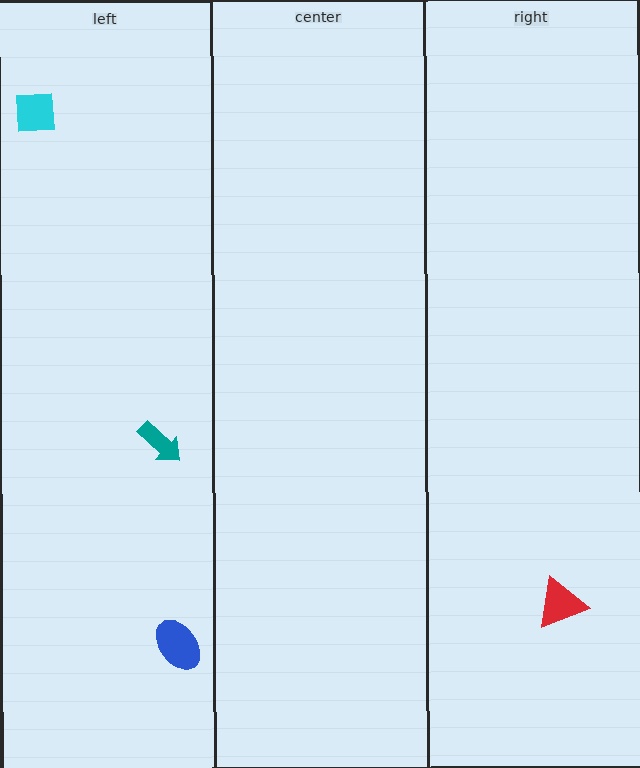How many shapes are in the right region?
1.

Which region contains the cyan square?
The left region.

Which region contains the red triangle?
The right region.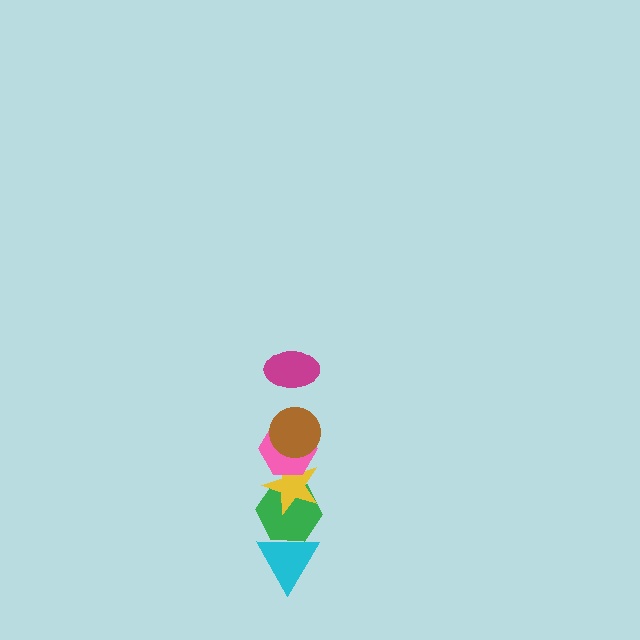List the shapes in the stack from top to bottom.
From top to bottom: the magenta ellipse, the brown circle, the pink hexagon, the yellow star, the green hexagon, the cyan triangle.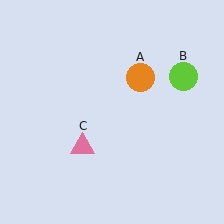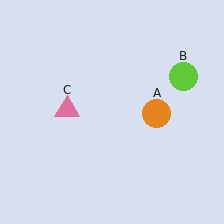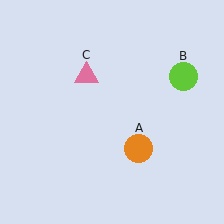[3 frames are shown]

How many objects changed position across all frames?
2 objects changed position: orange circle (object A), pink triangle (object C).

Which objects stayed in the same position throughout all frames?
Lime circle (object B) remained stationary.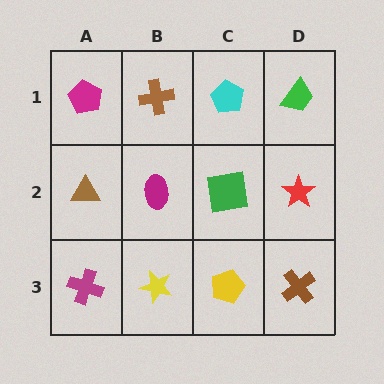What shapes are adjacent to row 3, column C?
A green square (row 2, column C), a yellow star (row 3, column B), a brown cross (row 3, column D).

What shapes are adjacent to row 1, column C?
A green square (row 2, column C), a brown cross (row 1, column B), a green trapezoid (row 1, column D).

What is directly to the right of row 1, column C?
A green trapezoid.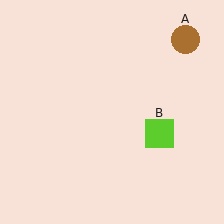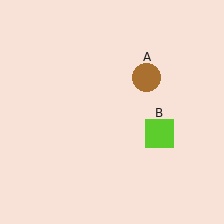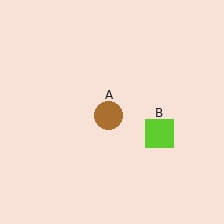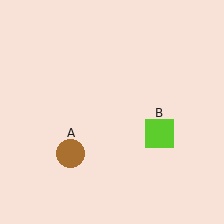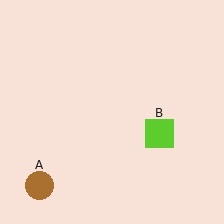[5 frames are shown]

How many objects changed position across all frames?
1 object changed position: brown circle (object A).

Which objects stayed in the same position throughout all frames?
Lime square (object B) remained stationary.